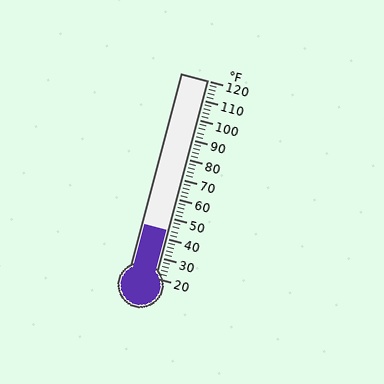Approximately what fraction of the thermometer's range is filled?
The thermometer is filled to approximately 25% of its range.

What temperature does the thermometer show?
The thermometer shows approximately 44°F.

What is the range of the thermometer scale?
The thermometer scale ranges from 20°F to 120°F.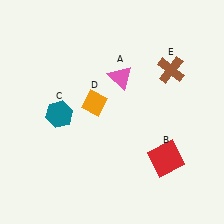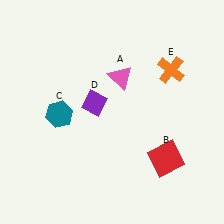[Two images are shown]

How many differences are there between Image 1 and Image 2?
There are 2 differences between the two images.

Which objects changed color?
D changed from orange to purple. E changed from brown to orange.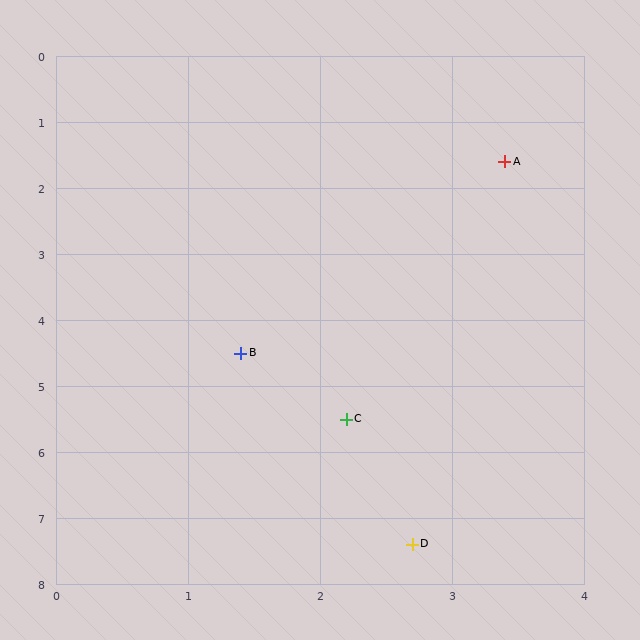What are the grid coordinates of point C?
Point C is at approximately (2.2, 5.5).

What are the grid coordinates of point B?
Point B is at approximately (1.4, 4.5).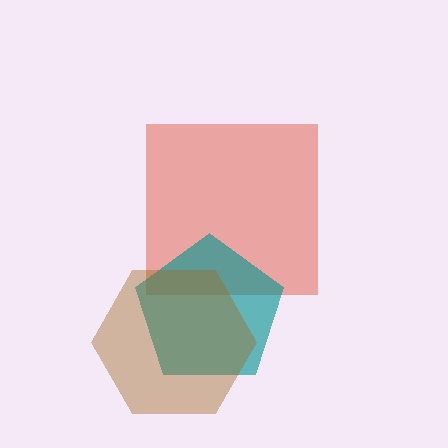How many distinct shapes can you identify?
There are 3 distinct shapes: a red square, a teal pentagon, a brown hexagon.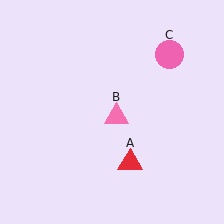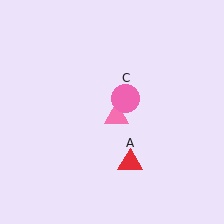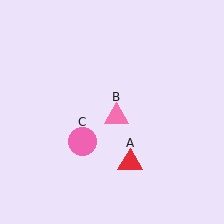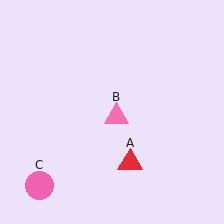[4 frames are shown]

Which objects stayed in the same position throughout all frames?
Red triangle (object A) and pink triangle (object B) remained stationary.